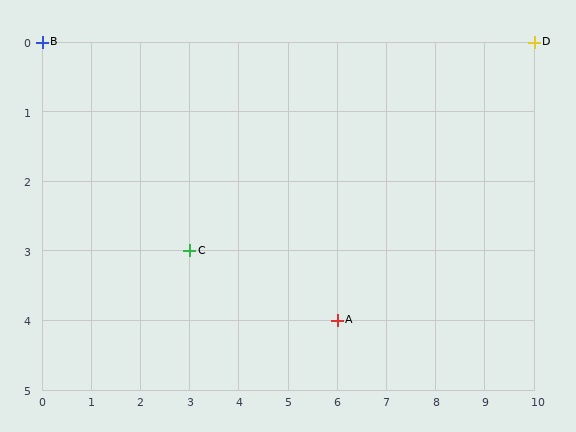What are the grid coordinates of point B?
Point B is at grid coordinates (0, 0).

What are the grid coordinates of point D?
Point D is at grid coordinates (10, 0).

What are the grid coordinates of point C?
Point C is at grid coordinates (3, 3).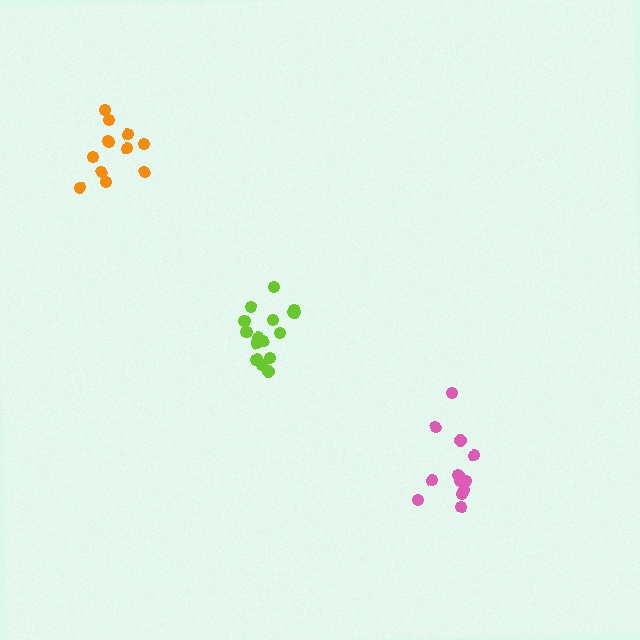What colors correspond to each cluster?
The clusters are colored: lime, pink, orange.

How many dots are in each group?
Group 1: 16 dots, Group 2: 14 dots, Group 3: 12 dots (42 total).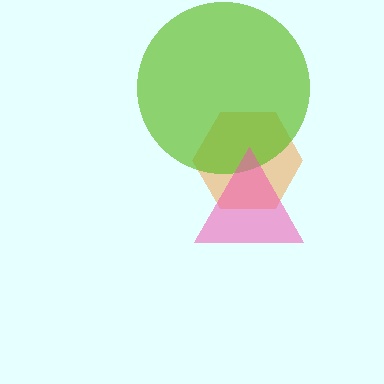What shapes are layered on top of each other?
The layered shapes are: an orange hexagon, a lime circle, a pink triangle.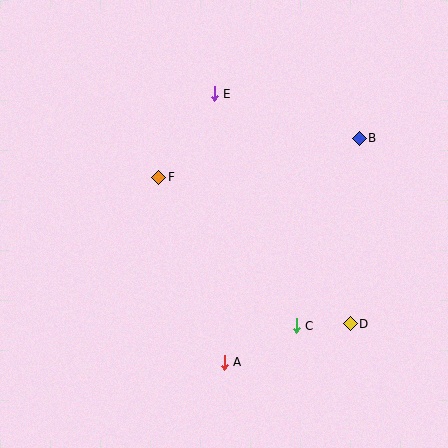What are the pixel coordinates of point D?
Point D is at (350, 324).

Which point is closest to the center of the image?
Point F at (159, 177) is closest to the center.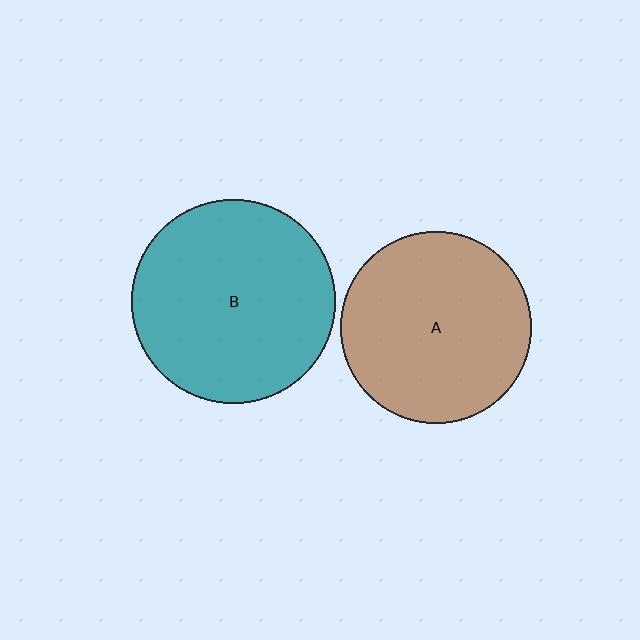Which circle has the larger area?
Circle B (teal).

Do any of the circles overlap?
No, none of the circles overlap.